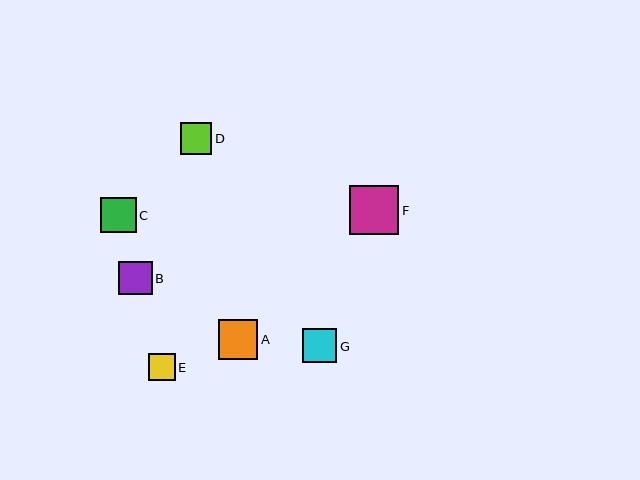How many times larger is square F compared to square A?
Square F is approximately 1.2 times the size of square A.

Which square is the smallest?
Square E is the smallest with a size of approximately 26 pixels.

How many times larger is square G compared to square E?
Square G is approximately 1.3 times the size of square E.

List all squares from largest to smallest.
From largest to smallest: F, A, C, G, B, D, E.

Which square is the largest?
Square F is the largest with a size of approximately 49 pixels.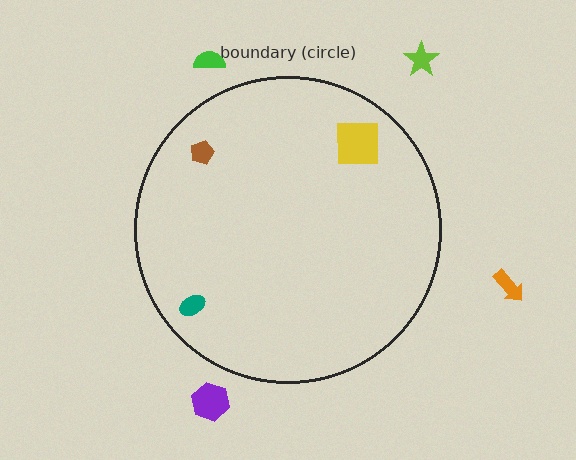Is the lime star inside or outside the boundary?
Outside.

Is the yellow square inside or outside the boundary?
Inside.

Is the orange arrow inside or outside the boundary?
Outside.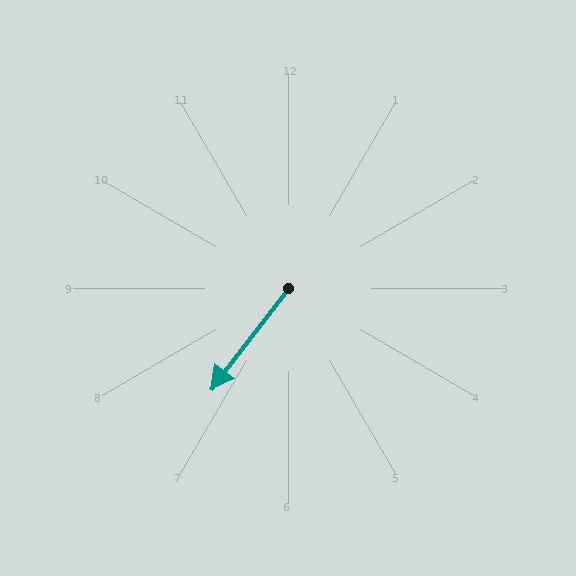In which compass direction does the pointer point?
Southwest.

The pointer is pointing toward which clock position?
Roughly 7 o'clock.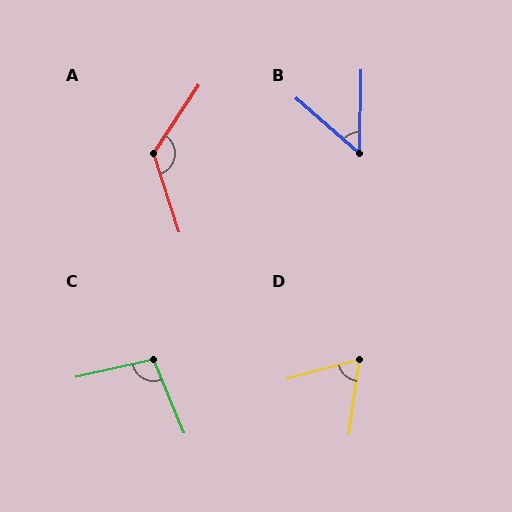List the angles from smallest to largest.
B (50°), D (67°), C (100°), A (128°).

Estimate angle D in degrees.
Approximately 67 degrees.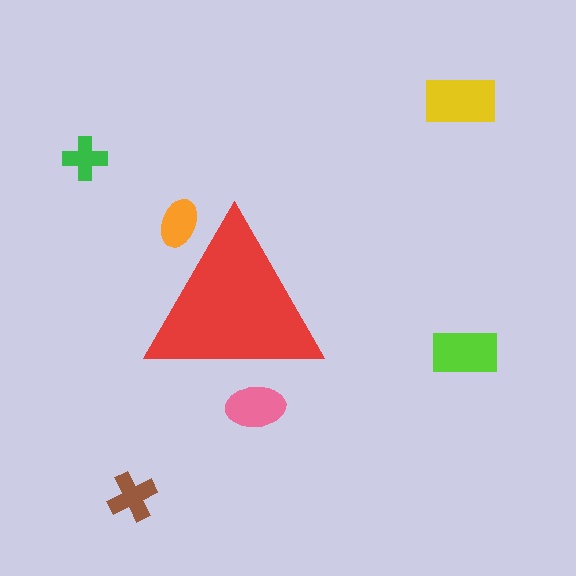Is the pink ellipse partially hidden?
Yes, the pink ellipse is partially hidden behind the red triangle.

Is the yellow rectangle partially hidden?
No, the yellow rectangle is fully visible.